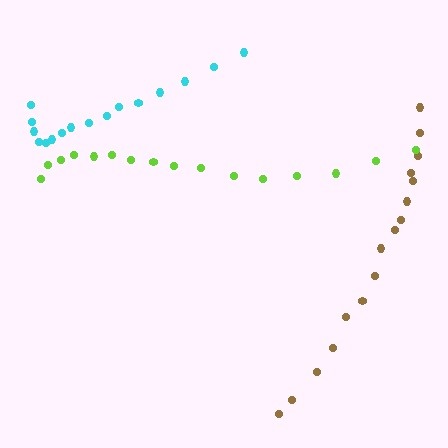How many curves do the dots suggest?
There are 3 distinct paths.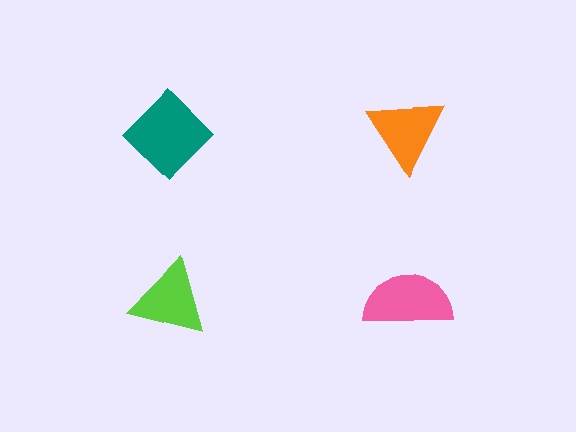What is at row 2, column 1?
A lime triangle.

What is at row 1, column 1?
A teal diamond.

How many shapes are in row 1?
2 shapes.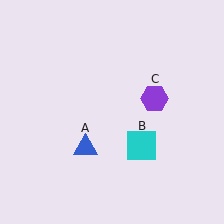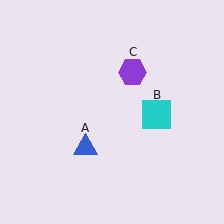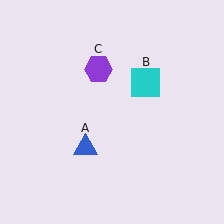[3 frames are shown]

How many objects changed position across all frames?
2 objects changed position: cyan square (object B), purple hexagon (object C).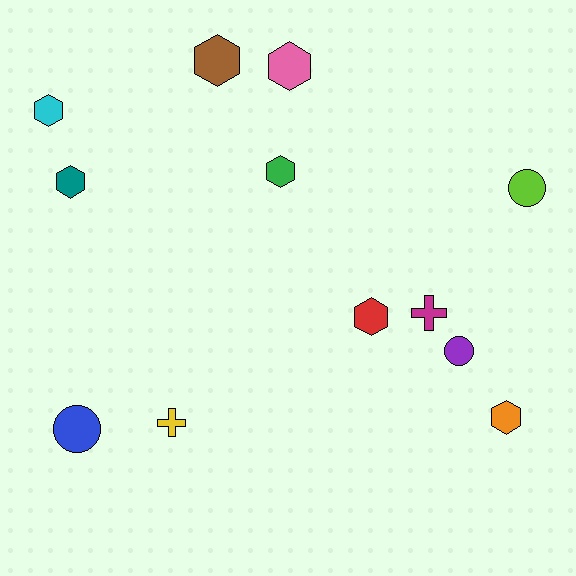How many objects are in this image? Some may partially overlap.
There are 12 objects.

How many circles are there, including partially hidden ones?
There are 3 circles.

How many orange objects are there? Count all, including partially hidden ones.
There is 1 orange object.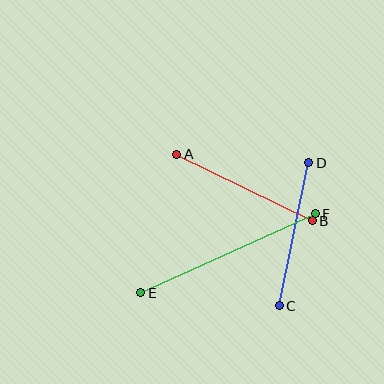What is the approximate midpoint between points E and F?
The midpoint is at approximately (228, 253) pixels.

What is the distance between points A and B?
The distance is approximately 151 pixels.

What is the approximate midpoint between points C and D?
The midpoint is at approximately (294, 234) pixels.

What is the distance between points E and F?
The distance is approximately 191 pixels.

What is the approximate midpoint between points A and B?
The midpoint is at approximately (245, 187) pixels.